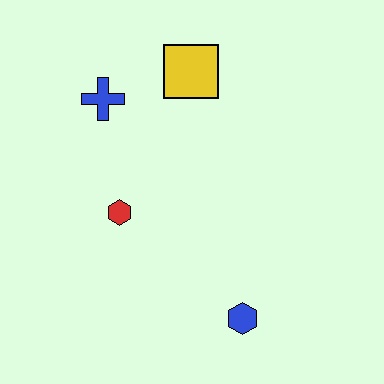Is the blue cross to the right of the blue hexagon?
No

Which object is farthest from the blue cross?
The blue hexagon is farthest from the blue cross.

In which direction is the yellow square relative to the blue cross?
The yellow square is to the right of the blue cross.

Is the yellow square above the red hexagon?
Yes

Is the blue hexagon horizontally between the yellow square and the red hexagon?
No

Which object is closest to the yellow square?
The blue cross is closest to the yellow square.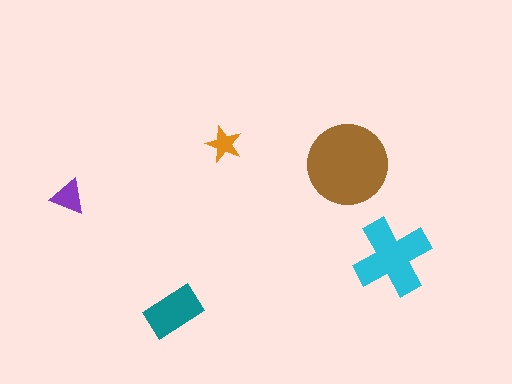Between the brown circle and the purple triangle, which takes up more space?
The brown circle.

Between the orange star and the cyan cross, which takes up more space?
The cyan cross.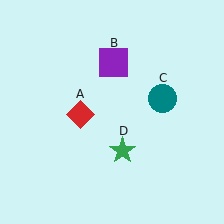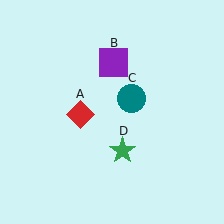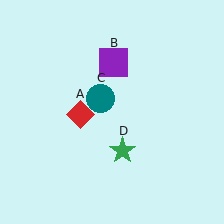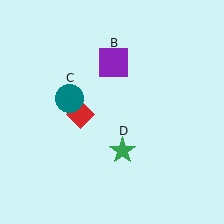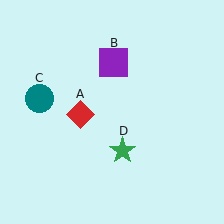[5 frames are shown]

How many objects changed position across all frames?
1 object changed position: teal circle (object C).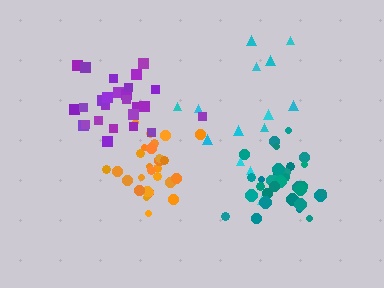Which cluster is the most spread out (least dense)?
Cyan.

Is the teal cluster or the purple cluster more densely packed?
Teal.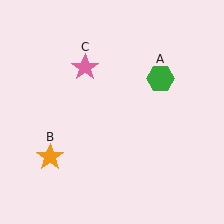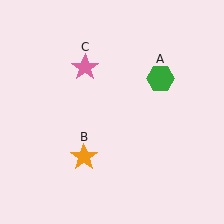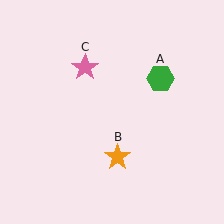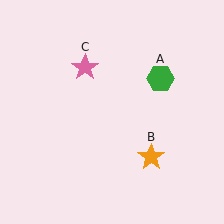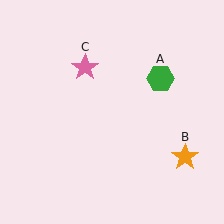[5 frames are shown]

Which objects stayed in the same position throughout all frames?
Green hexagon (object A) and pink star (object C) remained stationary.